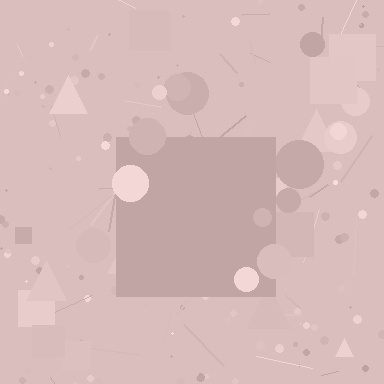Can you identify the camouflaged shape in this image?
The camouflaged shape is a square.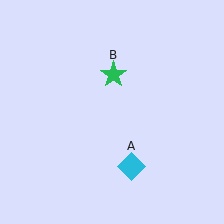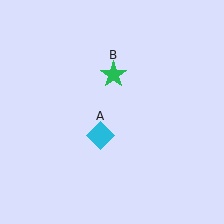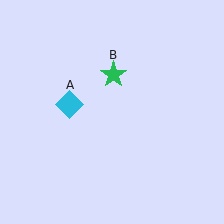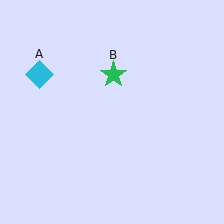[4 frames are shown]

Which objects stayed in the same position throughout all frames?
Green star (object B) remained stationary.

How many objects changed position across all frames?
1 object changed position: cyan diamond (object A).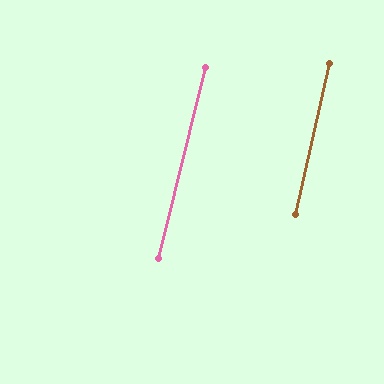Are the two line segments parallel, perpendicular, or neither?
Parallel — their directions differ by only 1.2°.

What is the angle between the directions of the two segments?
Approximately 1 degree.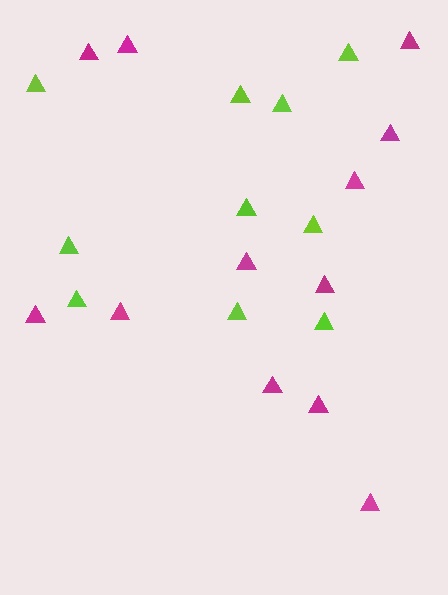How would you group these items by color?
There are 2 groups: one group of magenta triangles (12) and one group of lime triangles (10).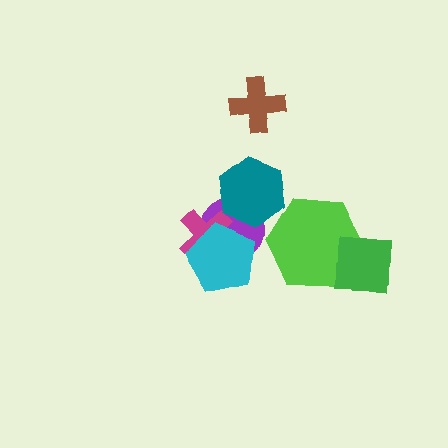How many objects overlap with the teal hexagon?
1 object overlaps with the teal hexagon.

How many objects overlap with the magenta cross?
2 objects overlap with the magenta cross.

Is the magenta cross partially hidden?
Yes, it is partially covered by another shape.